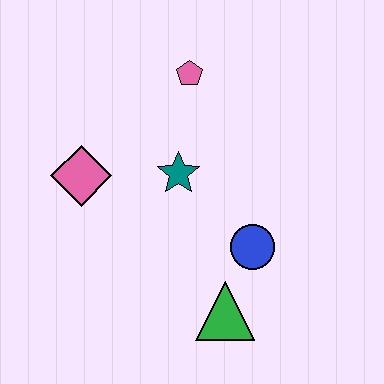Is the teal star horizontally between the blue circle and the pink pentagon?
No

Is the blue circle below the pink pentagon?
Yes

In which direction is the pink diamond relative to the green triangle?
The pink diamond is to the left of the green triangle.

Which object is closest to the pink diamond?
The teal star is closest to the pink diamond.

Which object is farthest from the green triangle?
The pink pentagon is farthest from the green triangle.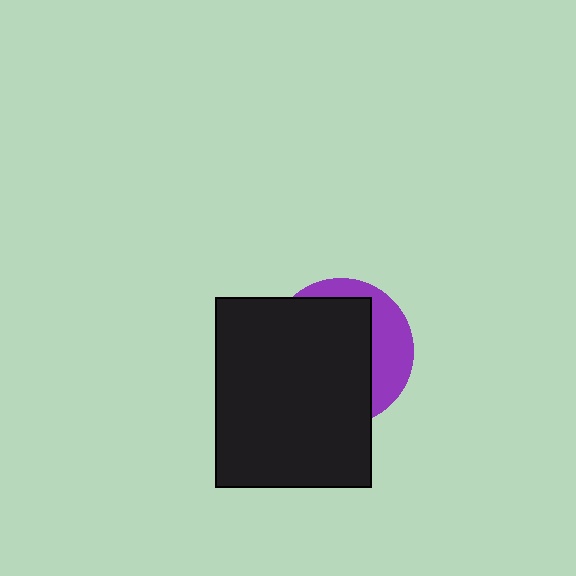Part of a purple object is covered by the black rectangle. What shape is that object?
It is a circle.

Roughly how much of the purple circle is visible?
A small part of it is visible (roughly 31%).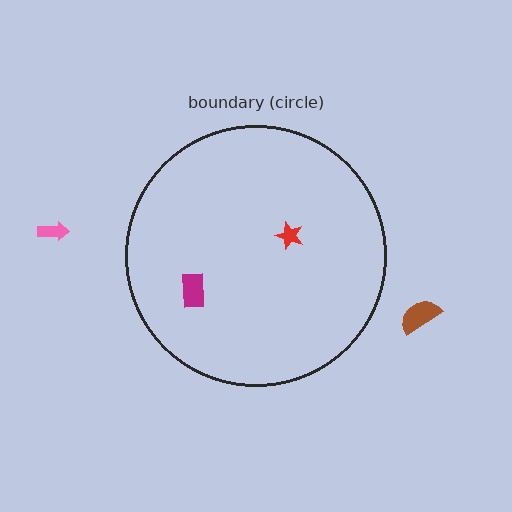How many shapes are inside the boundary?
2 inside, 2 outside.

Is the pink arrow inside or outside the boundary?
Outside.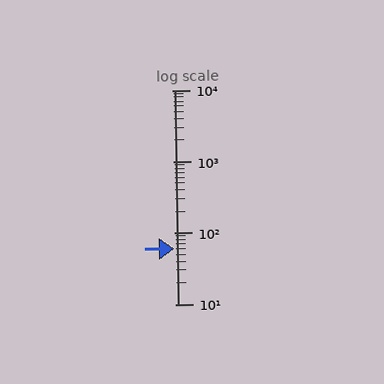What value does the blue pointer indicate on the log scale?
The pointer indicates approximately 60.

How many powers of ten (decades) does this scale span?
The scale spans 3 decades, from 10 to 10000.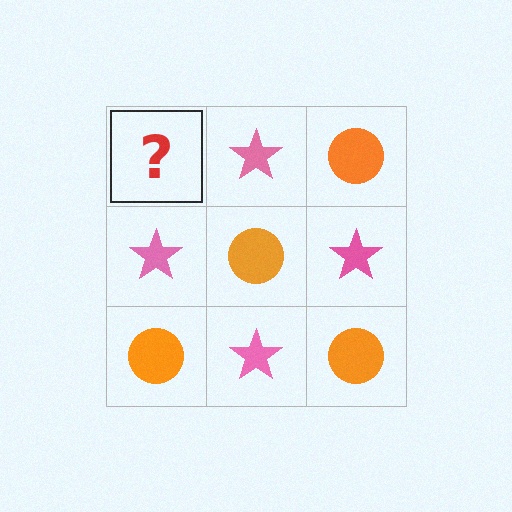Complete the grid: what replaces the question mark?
The question mark should be replaced with an orange circle.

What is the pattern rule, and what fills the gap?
The rule is that it alternates orange circle and pink star in a checkerboard pattern. The gap should be filled with an orange circle.